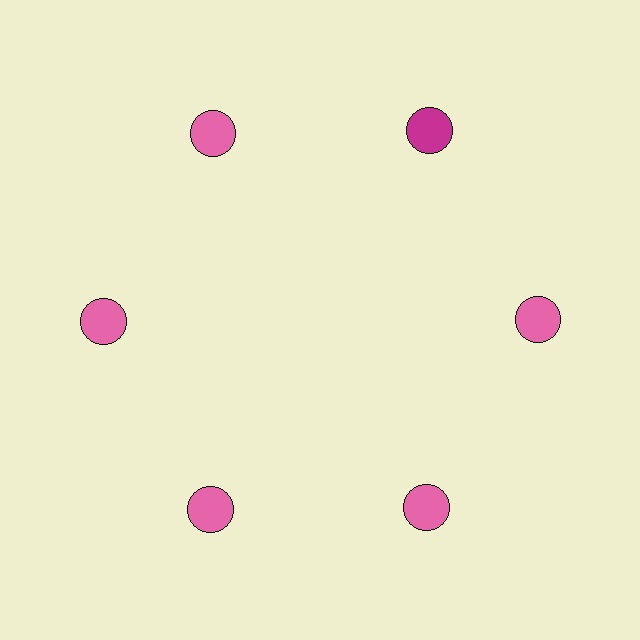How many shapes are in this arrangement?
There are 6 shapes arranged in a ring pattern.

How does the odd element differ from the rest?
It has a different color: magenta instead of pink.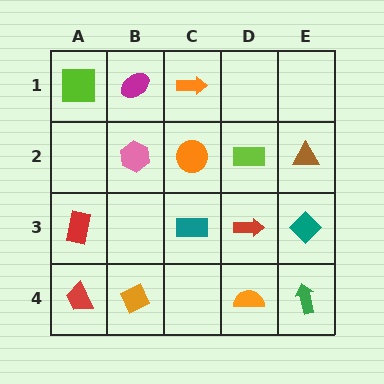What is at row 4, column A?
A red trapezoid.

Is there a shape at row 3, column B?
No, that cell is empty.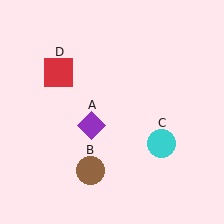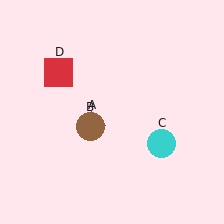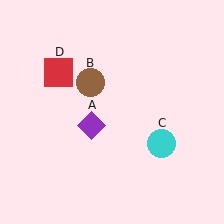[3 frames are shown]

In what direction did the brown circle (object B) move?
The brown circle (object B) moved up.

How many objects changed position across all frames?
1 object changed position: brown circle (object B).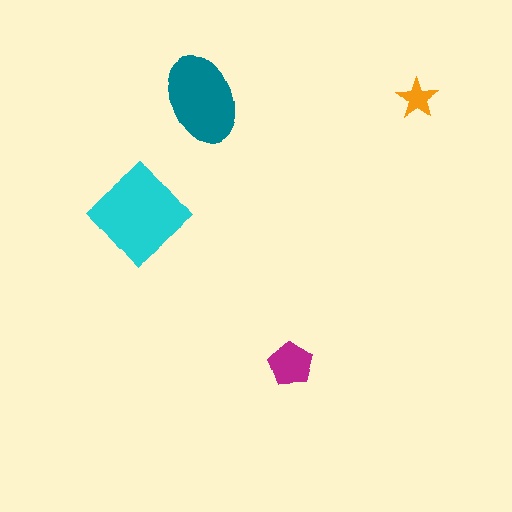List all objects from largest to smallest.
The cyan diamond, the teal ellipse, the magenta pentagon, the orange star.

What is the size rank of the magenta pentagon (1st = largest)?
3rd.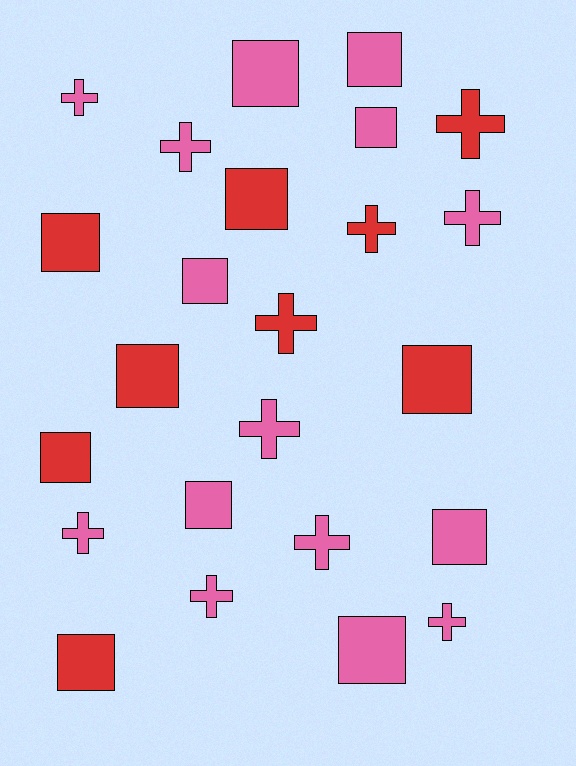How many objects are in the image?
There are 24 objects.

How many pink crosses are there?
There are 8 pink crosses.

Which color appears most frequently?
Pink, with 15 objects.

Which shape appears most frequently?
Square, with 13 objects.